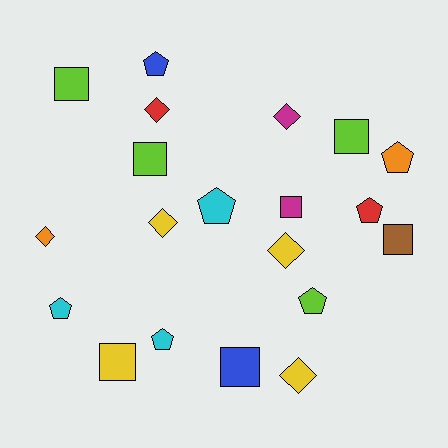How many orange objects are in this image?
There are 2 orange objects.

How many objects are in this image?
There are 20 objects.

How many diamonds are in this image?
There are 6 diamonds.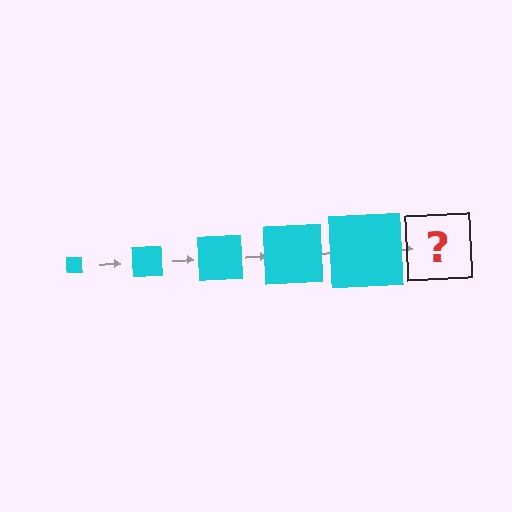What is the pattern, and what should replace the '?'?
The pattern is that the square gets progressively larger each step. The '?' should be a cyan square, larger than the previous one.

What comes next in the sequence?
The next element should be a cyan square, larger than the previous one.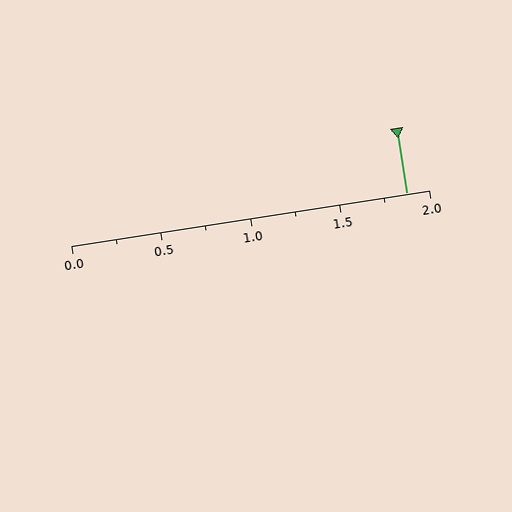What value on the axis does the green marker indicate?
The marker indicates approximately 1.88.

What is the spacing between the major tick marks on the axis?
The major ticks are spaced 0.5 apart.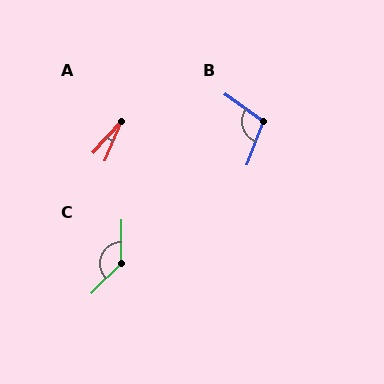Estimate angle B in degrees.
Approximately 104 degrees.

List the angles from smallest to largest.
A (20°), B (104°), C (136°).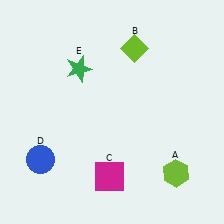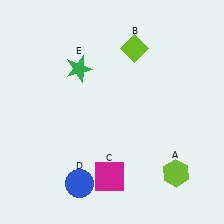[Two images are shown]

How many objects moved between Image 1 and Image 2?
1 object moved between the two images.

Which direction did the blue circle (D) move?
The blue circle (D) moved right.